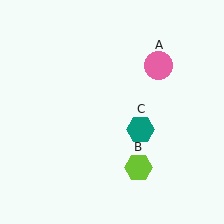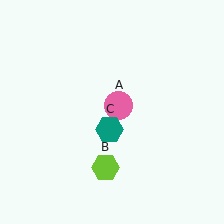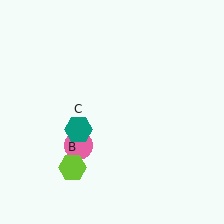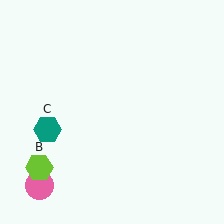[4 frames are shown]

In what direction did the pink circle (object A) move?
The pink circle (object A) moved down and to the left.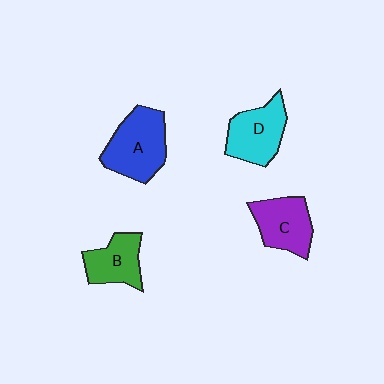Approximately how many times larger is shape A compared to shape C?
Approximately 1.2 times.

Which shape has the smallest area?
Shape B (green).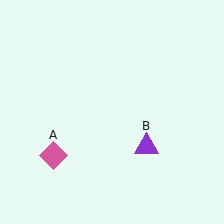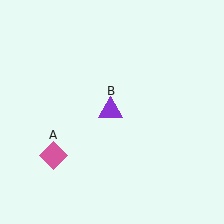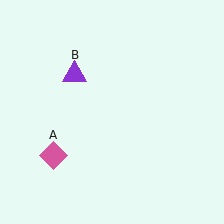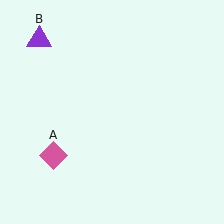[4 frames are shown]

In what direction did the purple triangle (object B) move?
The purple triangle (object B) moved up and to the left.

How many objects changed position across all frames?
1 object changed position: purple triangle (object B).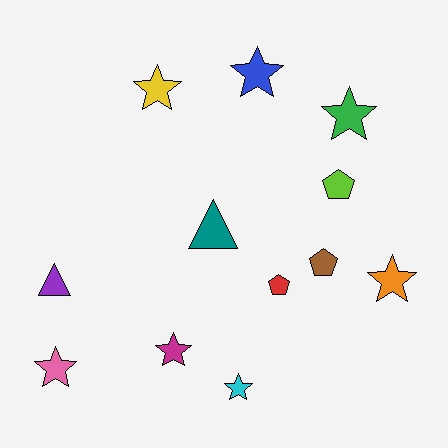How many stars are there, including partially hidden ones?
There are 7 stars.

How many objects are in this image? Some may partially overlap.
There are 12 objects.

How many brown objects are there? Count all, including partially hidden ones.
There is 1 brown object.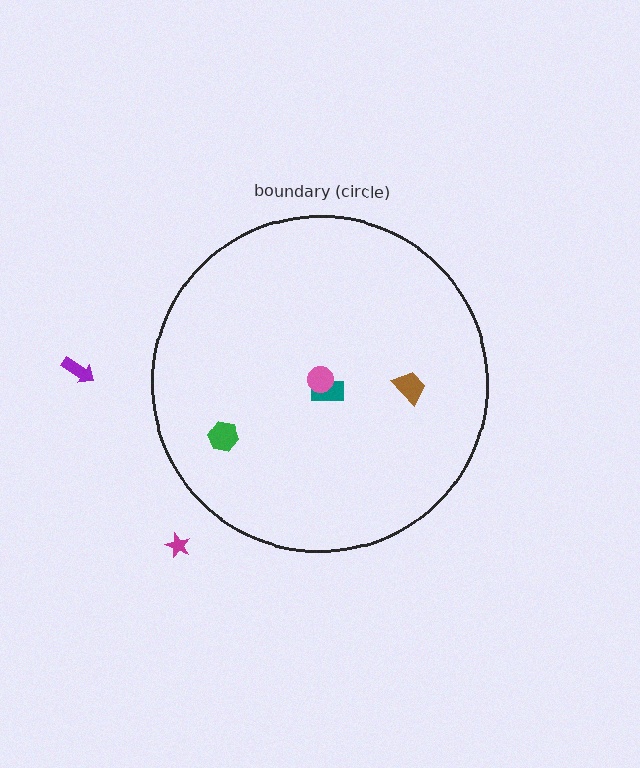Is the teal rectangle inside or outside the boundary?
Inside.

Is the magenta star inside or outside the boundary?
Outside.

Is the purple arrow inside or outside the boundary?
Outside.